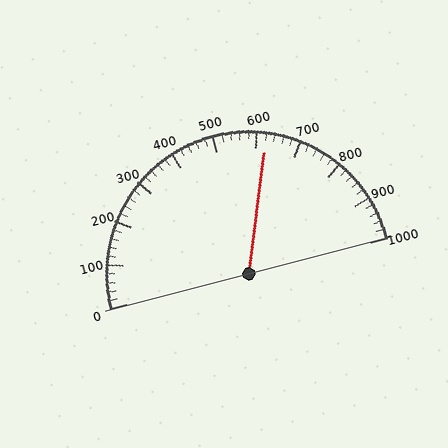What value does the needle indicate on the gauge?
The needle indicates approximately 620.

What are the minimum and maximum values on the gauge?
The gauge ranges from 0 to 1000.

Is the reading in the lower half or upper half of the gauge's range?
The reading is in the upper half of the range (0 to 1000).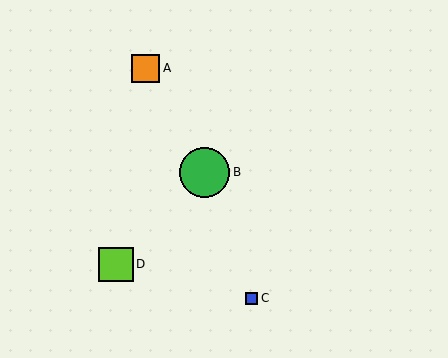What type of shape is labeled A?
Shape A is an orange square.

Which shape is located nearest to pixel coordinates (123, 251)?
The lime square (labeled D) at (116, 265) is nearest to that location.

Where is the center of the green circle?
The center of the green circle is at (204, 172).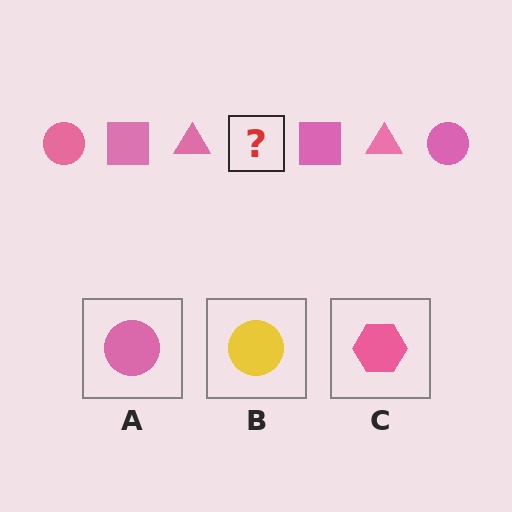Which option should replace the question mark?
Option A.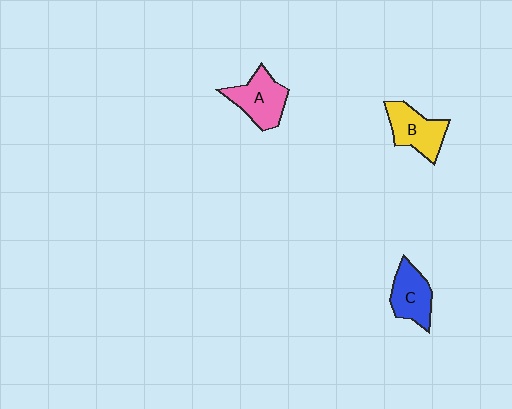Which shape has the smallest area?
Shape C (blue).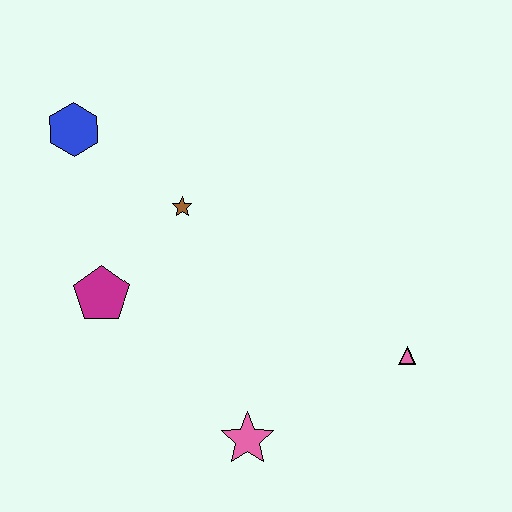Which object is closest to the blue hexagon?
The brown star is closest to the blue hexagon.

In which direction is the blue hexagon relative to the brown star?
The blue hexagon is to the left of the brown star.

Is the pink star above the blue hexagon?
No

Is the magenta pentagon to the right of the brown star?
No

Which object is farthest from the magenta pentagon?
The pink triangle is farthest from the magenta pentagon.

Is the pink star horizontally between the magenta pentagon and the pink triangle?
Yes